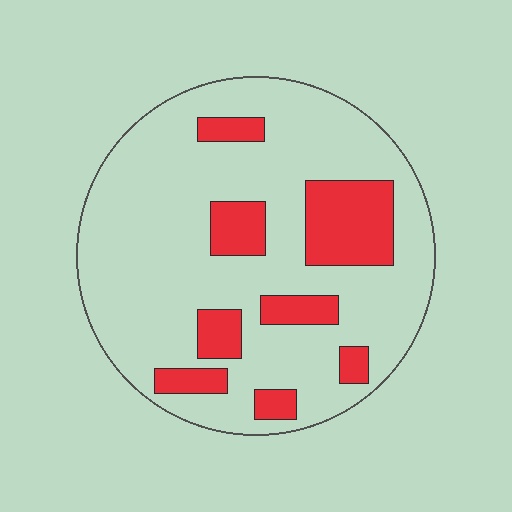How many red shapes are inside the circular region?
8.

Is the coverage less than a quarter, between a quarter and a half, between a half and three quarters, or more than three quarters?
Less than a quarter.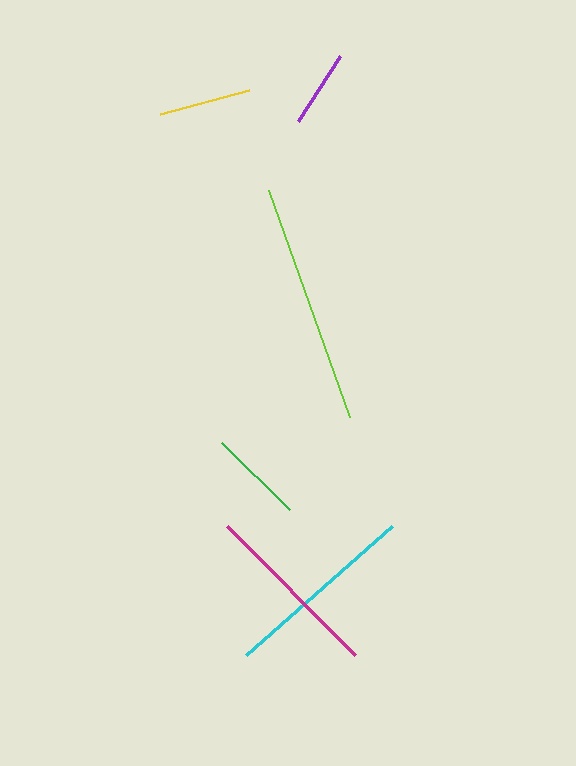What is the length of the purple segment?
The purple segment is approximately 77 pixels long.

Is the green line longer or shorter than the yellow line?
The green line is longer than the yellow line.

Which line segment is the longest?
The lime line is the longest at approximately 242 pixels.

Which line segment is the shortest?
The purple line is the shortest at approximately 77 pixels.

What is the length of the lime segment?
The lime segment is approximately 242 pixels long.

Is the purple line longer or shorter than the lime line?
The lime line is longer than the purple line.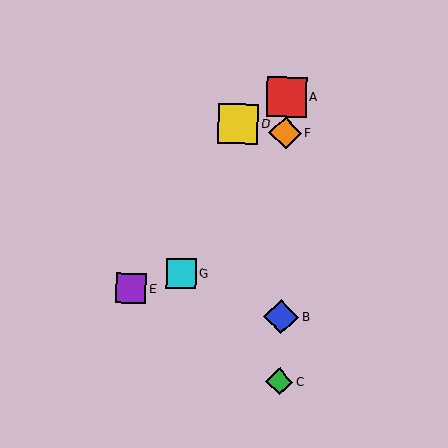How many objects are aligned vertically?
4 objects (A, B, C, F) are aligned vertically.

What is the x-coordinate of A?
Object A is at x≈286.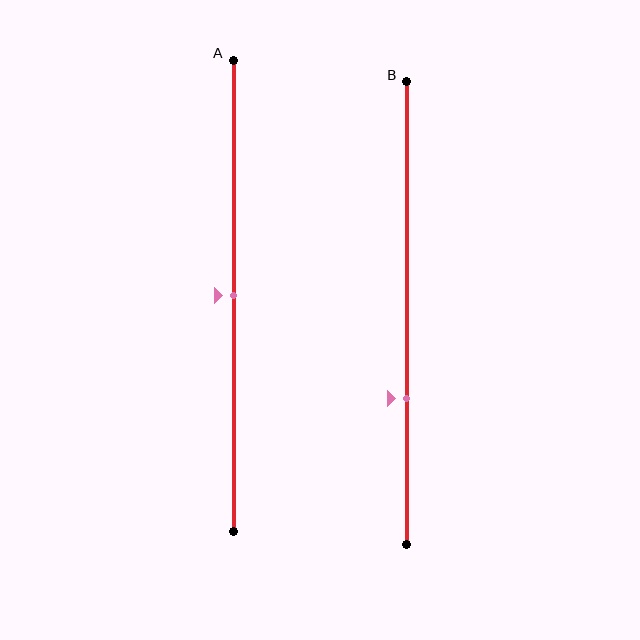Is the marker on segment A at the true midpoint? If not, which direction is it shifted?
Yes, the marker on segment A is at the true midpoint.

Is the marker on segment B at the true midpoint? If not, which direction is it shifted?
No, the marker on segment B is shifted downward by about 18% of the segment length.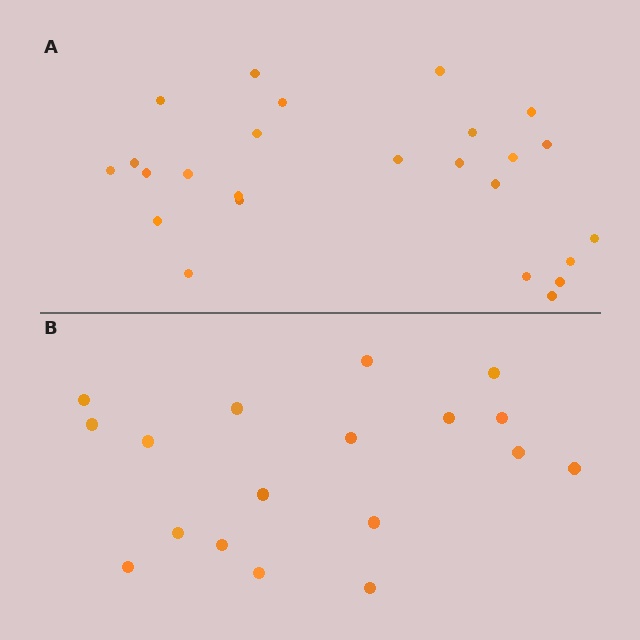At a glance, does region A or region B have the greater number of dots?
Region A (the top region) has more dots.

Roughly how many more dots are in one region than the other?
Region A has roughly 8 or so more dots than region B.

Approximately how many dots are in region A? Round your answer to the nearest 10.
About 20 dots. (The exact count is 25, which rounds to 20.)